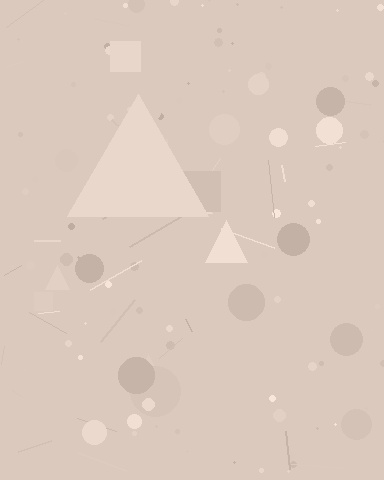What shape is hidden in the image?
A triangle is hidden in the image.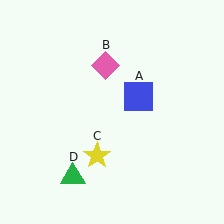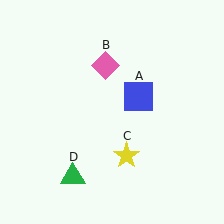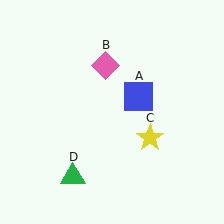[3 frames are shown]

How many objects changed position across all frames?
1 object changed position: yellow star (object C).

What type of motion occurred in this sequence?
The yellow star (object C) rotated counterclockwise around the center of the scene.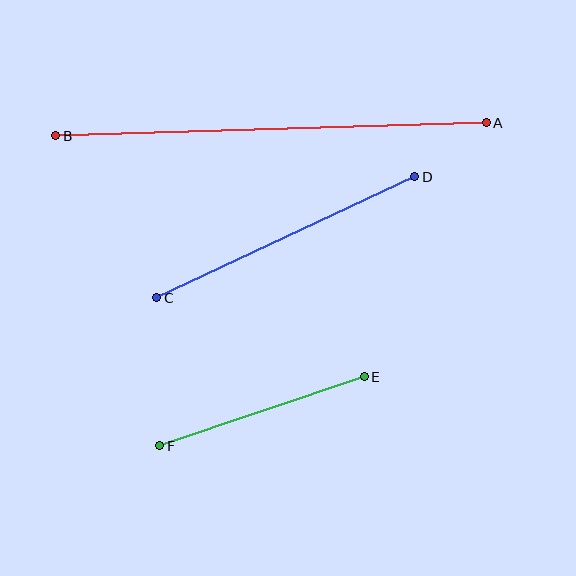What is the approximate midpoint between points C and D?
The midpoint is at approximately (286, 237) pixels.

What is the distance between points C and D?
The distance is approximately 285 pixels.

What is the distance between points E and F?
The distance is approximately 216 pixels.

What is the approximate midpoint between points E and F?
The midpoint is at approximately (262, 411) pixels.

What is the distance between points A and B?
The distance is approximately 431 pixels.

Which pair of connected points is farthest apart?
Points A and B are farthest apart.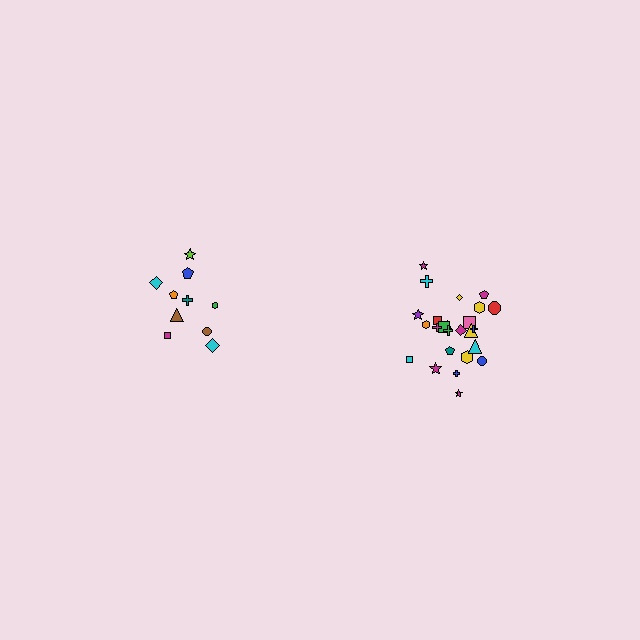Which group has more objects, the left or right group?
The right group.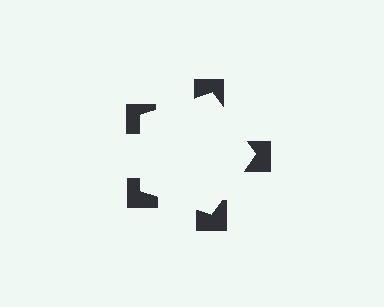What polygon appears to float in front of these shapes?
An illusory pentagon — its edges are inferred from the aligned wedge cuts in the notched squares, not physically drawn.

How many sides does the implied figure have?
5 sides.